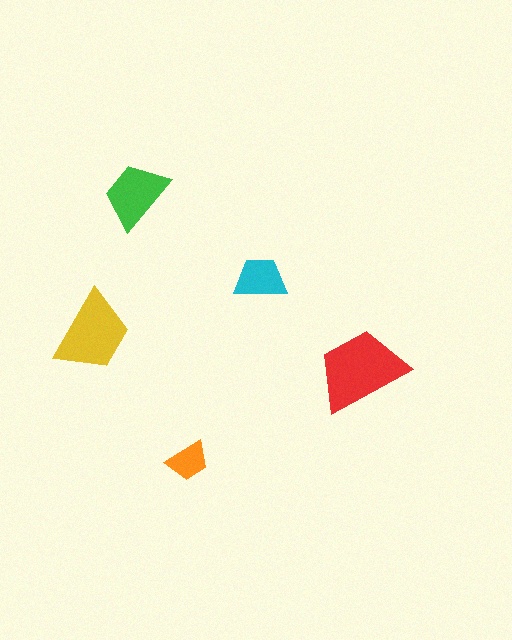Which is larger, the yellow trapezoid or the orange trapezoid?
The yellow one.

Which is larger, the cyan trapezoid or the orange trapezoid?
The cyan one.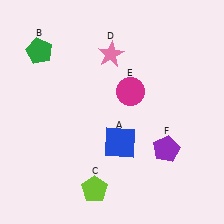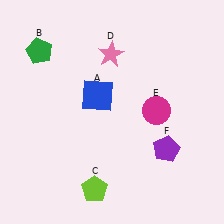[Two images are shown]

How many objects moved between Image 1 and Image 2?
2 objects moved between the two images.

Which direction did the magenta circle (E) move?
The magenta circle (E) moved right.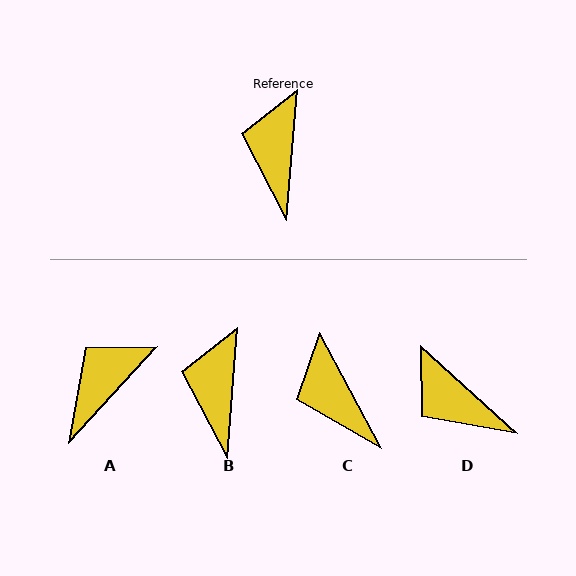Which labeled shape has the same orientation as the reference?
B.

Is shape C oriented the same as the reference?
No, it is off by about 33 degrees.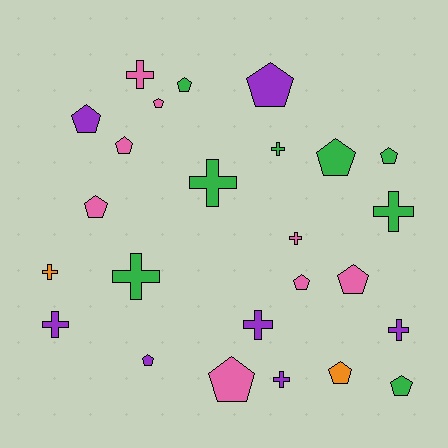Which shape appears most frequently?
Pentagon, with 14 objects.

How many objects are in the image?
There are 25 objects.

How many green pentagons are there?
There are 4 green pentagons.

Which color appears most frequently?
Green, with 8 objects.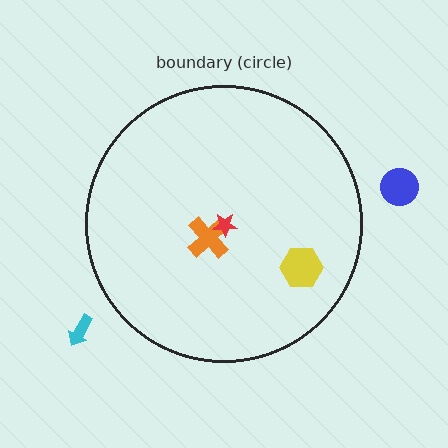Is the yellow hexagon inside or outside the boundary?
Inside.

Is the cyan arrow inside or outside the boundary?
Outside.